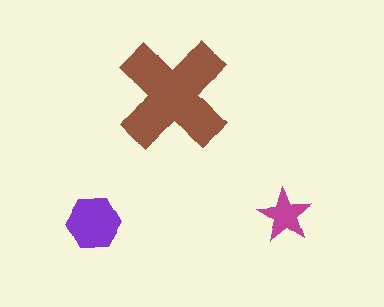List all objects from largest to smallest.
The brown cross, the purple hexagon, the magenta star.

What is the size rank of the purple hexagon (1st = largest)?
2nd.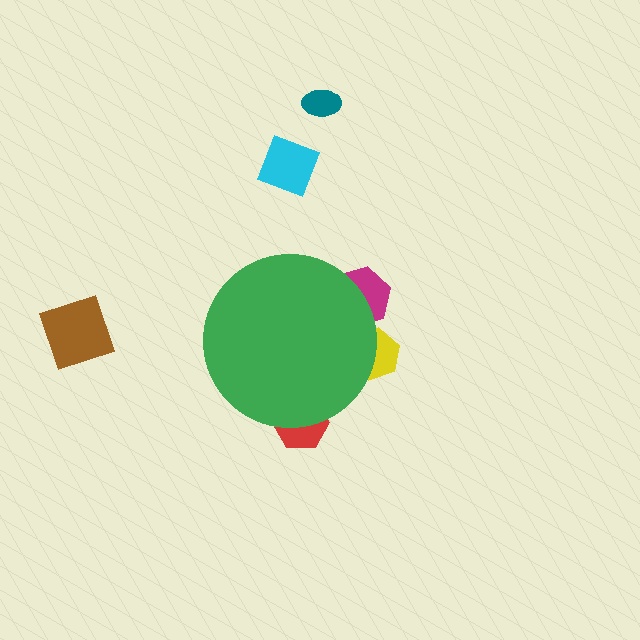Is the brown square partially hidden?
No, the brown square is fully visible.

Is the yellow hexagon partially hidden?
Yes, the yellow hexagon is partially hidden behind the green circle.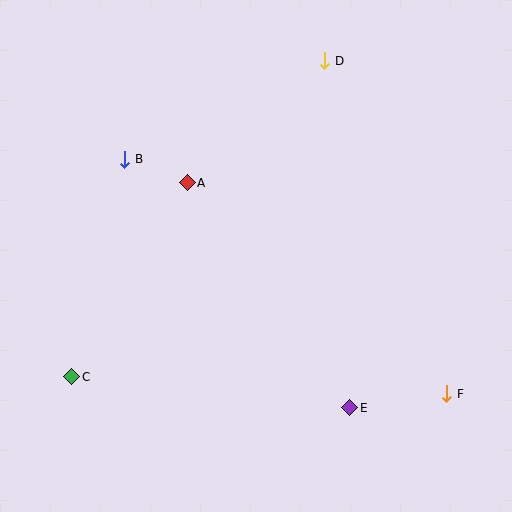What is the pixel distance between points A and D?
The distance between A and D is 184 pixels.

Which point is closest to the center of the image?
Point A at (187, 183) is closest to the center.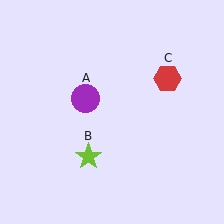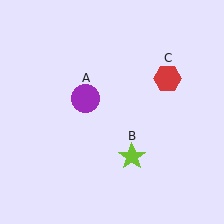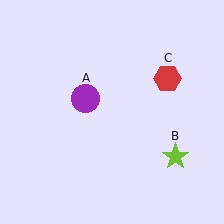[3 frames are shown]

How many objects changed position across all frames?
1 object changed position: lime star (object B).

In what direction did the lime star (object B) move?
The lime star (object B) moved right.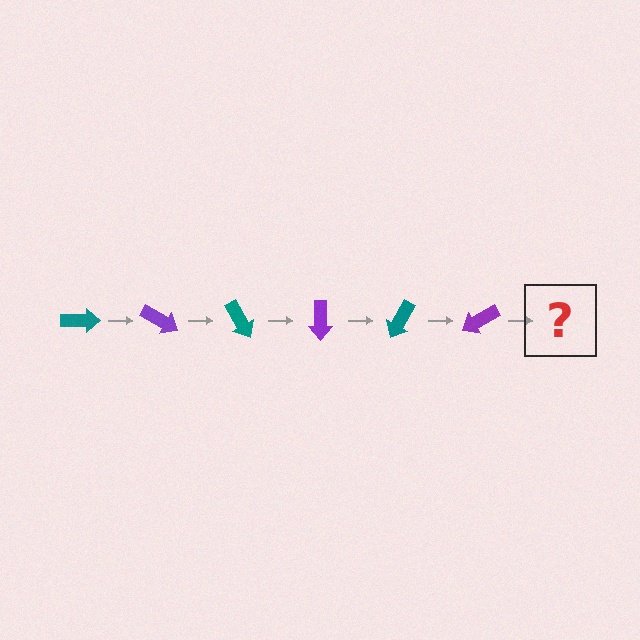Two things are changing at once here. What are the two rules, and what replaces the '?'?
The two rules are that it rotates 30 degrees each step and the color cycles through teal and purple. The '?' should be a teal arrow, rotated 180 degrees from the start.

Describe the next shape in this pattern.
It should be a teal arrow, rotated 180 degrees from the start.